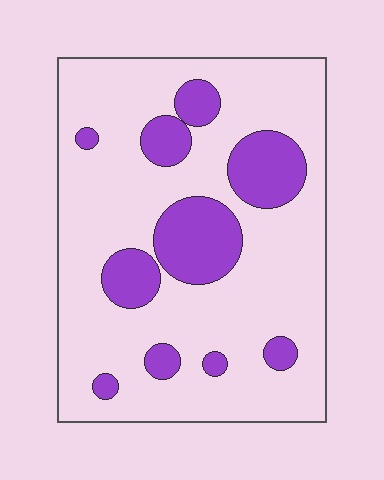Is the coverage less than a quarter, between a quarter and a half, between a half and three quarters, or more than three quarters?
Less than a quarter.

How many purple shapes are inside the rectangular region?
10.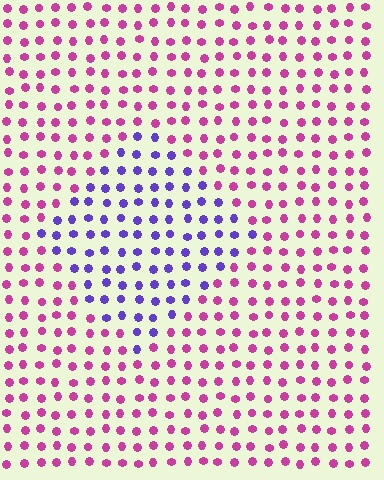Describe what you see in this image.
The image is filled with small magenta elements in a uniform arrangement. A diamond-shaped region is visible where the elements are tinted to a slightly different hue, forming a subtle color boundary.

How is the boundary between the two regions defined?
The boundary is defined purely by a slight shift in hue (about 62 degrees). Spacing, size, and orientation are identical on both sides.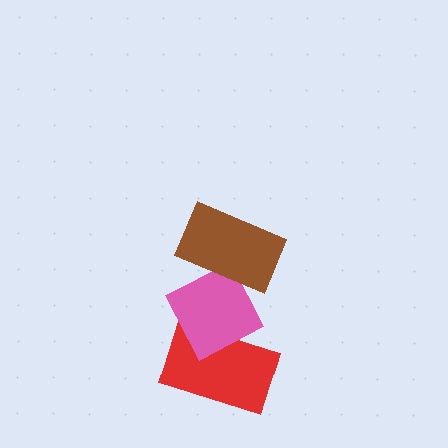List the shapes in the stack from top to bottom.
From top to bottom: the brown rectangle, the pink diamond, the red rectangle.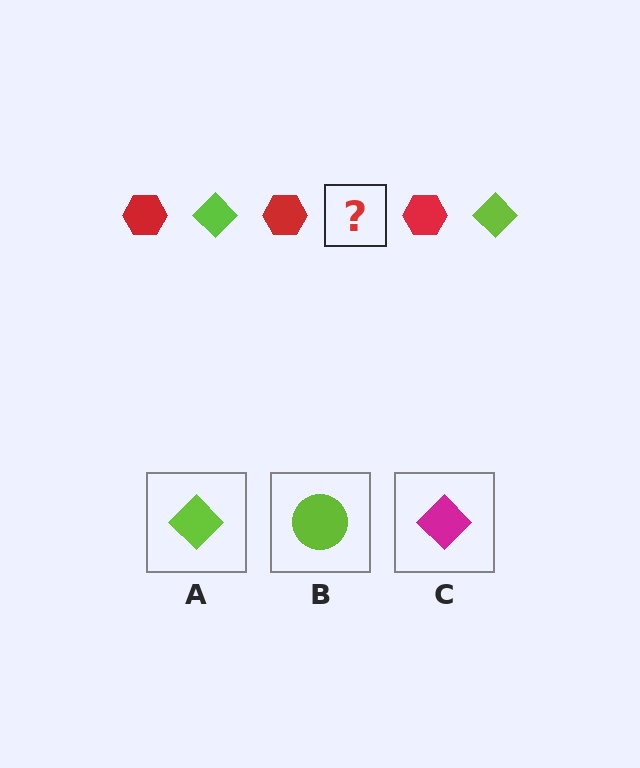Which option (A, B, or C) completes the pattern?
A.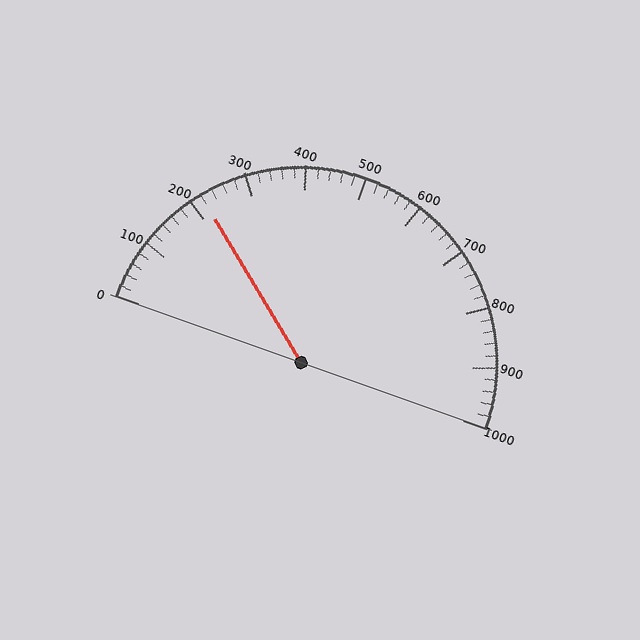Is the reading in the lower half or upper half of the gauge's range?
The reading is in the lower half of the range (0 to 1000).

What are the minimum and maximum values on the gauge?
The gauge ranges from 0 to 1000.